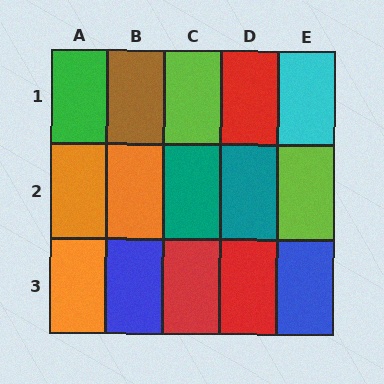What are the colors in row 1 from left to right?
Green, brown, lime, red, cyan.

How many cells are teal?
2 cells are teal.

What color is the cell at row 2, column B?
Orange.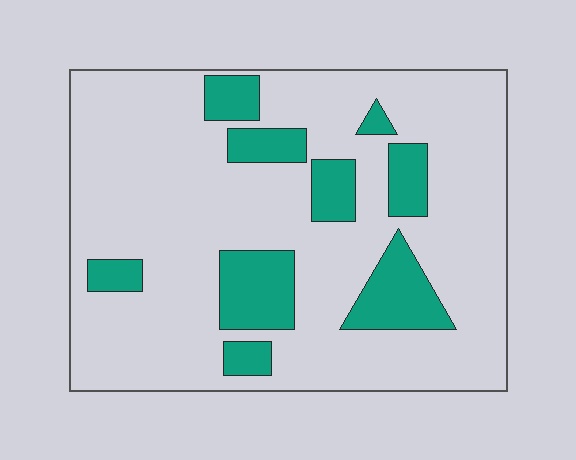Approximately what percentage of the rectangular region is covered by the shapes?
Approximately 20%.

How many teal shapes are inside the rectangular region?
9.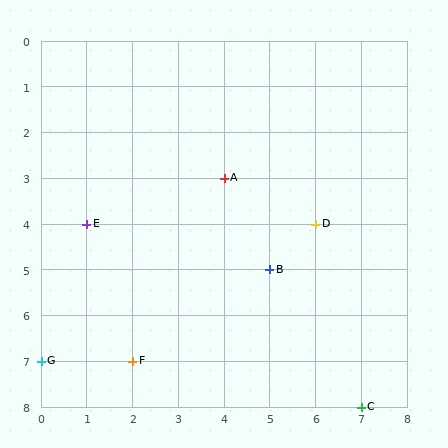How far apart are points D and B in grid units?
Points D and B are 1 column and 1 row apart (about 1.4 grid units diagonally).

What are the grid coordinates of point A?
Point A is at grid coordinates (4, 3).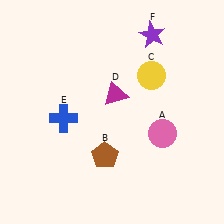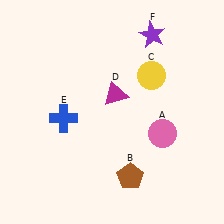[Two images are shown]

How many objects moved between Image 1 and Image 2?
1 object moved between the two images.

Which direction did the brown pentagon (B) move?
The brown pentagon (B) moved right.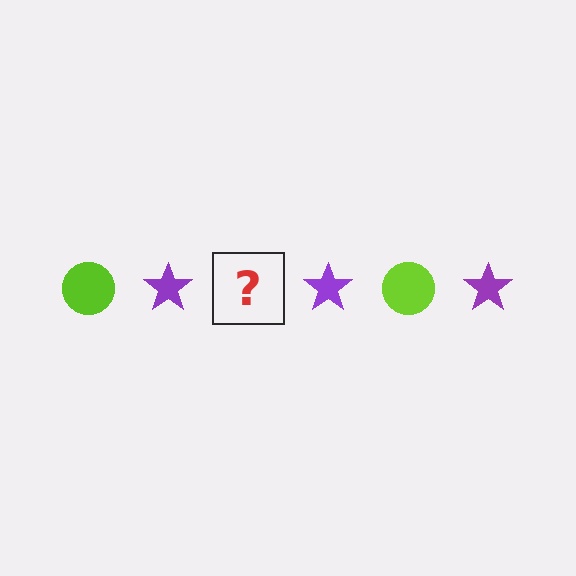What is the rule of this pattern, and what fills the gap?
The rule is that the pattern alternates between lime circle and purple star. The gap should be filled with a lime circle.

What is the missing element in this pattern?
The missing element is a lime circle.